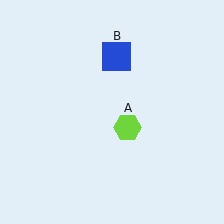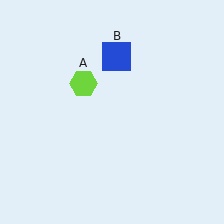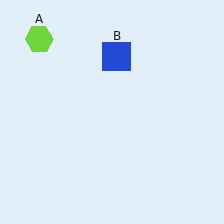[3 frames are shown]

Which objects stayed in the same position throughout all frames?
Blue square (object B) remained stationary.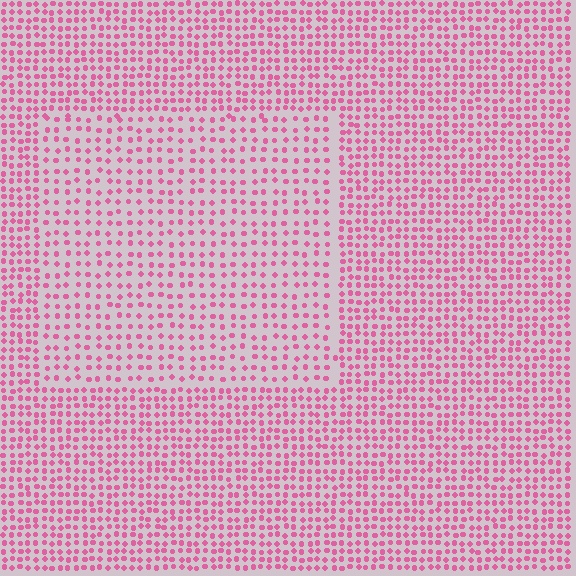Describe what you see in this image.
The image contains small pink elements arranged at two different densities. A rectangle-shaped region is visible where the elements are less densely packed than the surrounding area.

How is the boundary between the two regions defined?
The boundary is defined by a change in element density (approximately 1.7x ratio). All elements are the same color, size, and shape.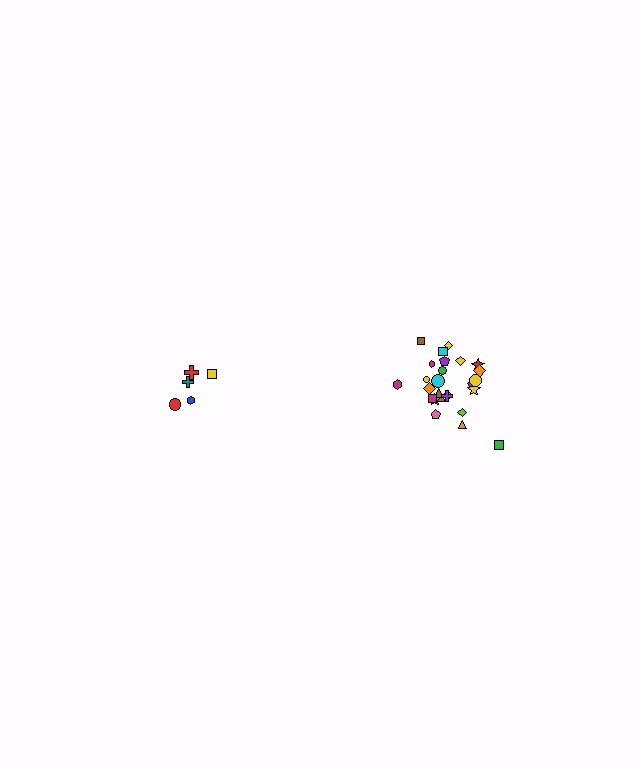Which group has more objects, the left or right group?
The right group.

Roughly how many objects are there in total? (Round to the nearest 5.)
Roughly 30 objects in total.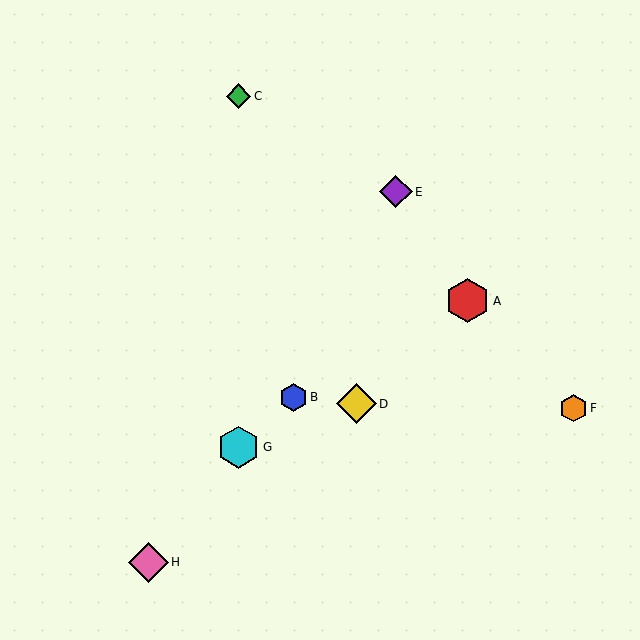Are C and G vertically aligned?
Yes, both are at x≈238.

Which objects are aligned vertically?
Objects C, G are aligned vertically.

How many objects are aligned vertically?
2 objects (C, G) are aligned vertically.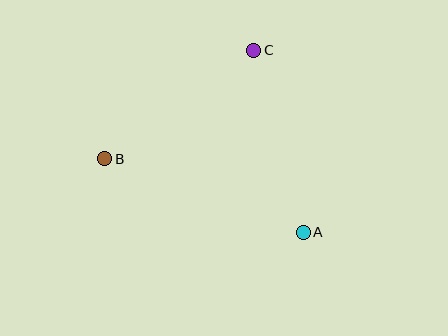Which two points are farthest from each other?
Points A and B are farthest from each other.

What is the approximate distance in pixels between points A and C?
The distance between A and C is approximately 188 pixels.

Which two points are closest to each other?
Points B and C are closest to each other.